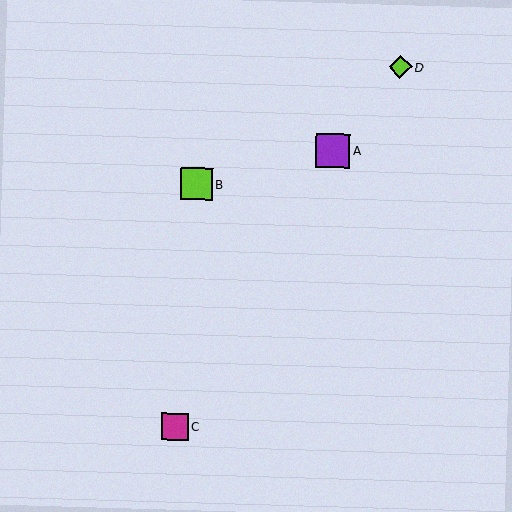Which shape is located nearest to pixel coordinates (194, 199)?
The lime square (labeled B) at (196, 184) is nearest to that location.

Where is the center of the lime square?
The center of the lime square is at (196, 184).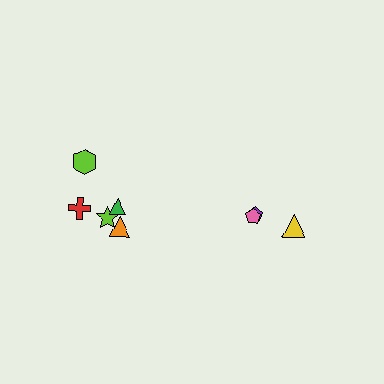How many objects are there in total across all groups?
There are 8 objects.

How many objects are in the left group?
There are 5 objects.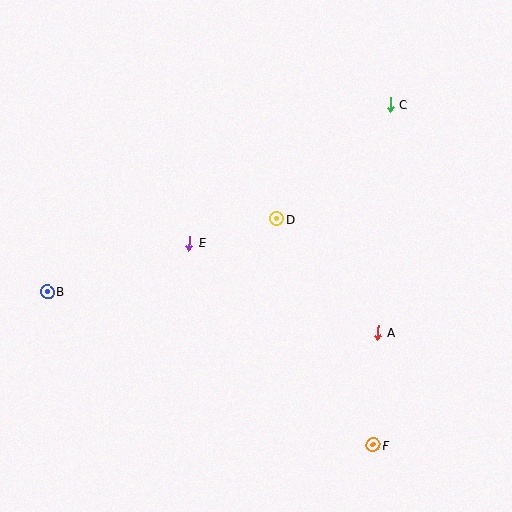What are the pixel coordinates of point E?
Point E is at (189, 243).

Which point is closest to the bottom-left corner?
Point B is closest to the bottom-left corner.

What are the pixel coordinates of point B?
Point B is at (47, 292).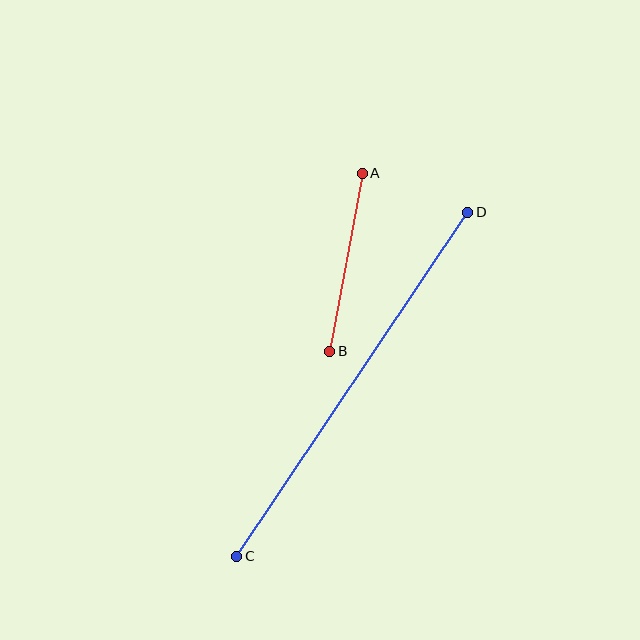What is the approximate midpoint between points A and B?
The midpoint is at approximately (346, 262) pixels.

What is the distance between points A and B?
The distance is approximately 181 pixels.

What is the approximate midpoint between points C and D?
The midpoint is at approximately (352, 384) pixels.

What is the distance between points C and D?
The distance is approximately 415 pixels.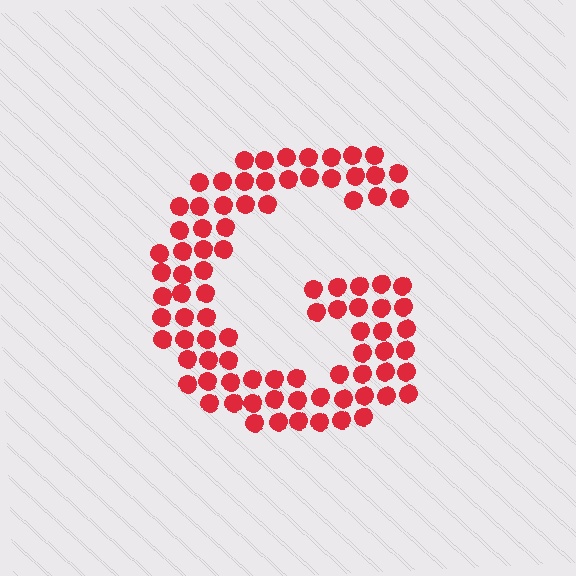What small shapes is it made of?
It is made of small circles.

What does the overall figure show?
The overall figure shows the letter G.